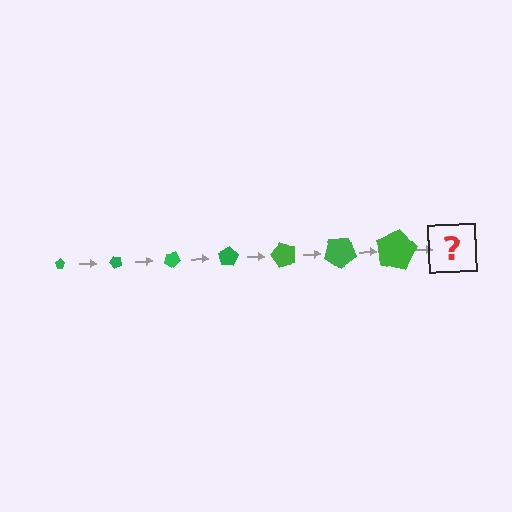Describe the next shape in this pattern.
It should be a pentagon, larger than the previous one and rotated 350 degrees from the start.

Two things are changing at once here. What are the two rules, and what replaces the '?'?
The two rules are that the pentagon grows larger each step and it rotates 50 degrees each step. The '?' should be a pentagon, larger than the previous one and rotated 350 degrees from the start.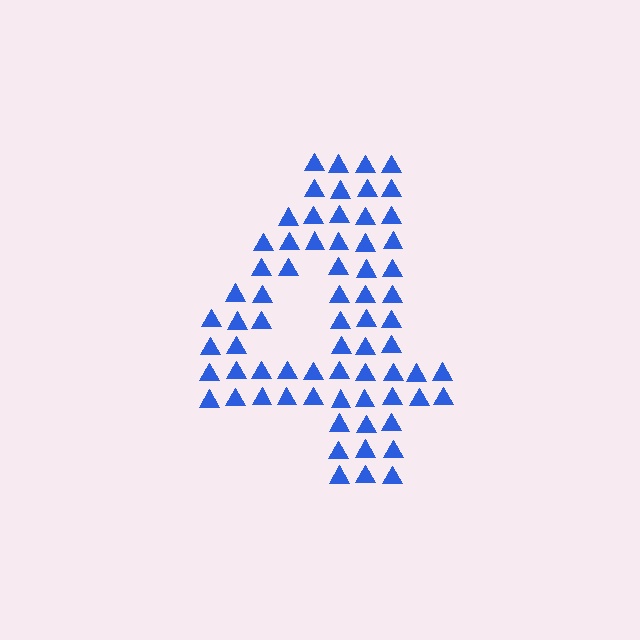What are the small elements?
The small elements are triangles.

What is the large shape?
The large shape is the digit 4.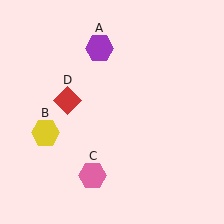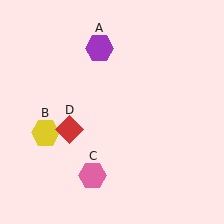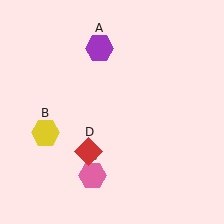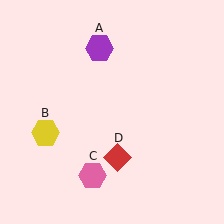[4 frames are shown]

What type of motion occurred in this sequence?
The red diamond (object D) rotated counterclockwise around the center of the scene.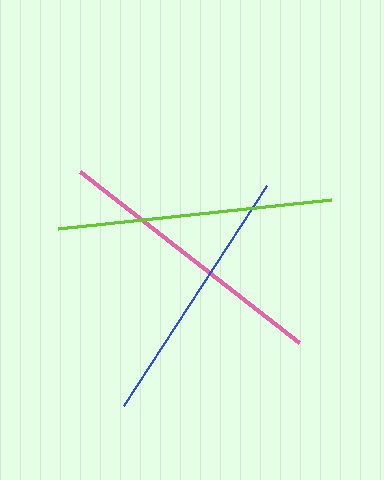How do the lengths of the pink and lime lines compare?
The pink and lime lines are approximately the same length.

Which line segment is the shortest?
The blue line is the shortest at approximately 263 pixels.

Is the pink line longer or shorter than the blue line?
The pink line is longer than the blue line.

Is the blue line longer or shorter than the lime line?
The lime line is longer than the blue line.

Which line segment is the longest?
The pink line is the longest at approximately 278 pixels.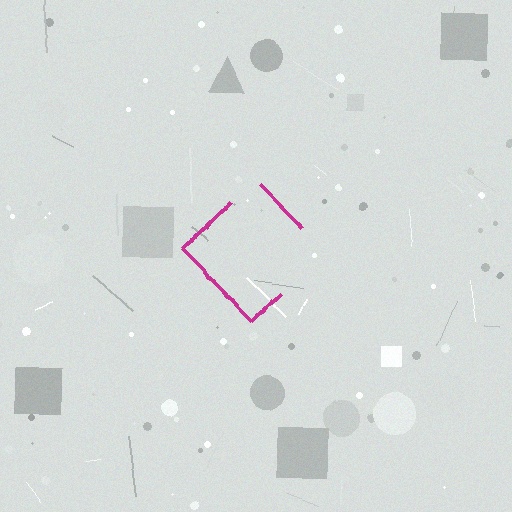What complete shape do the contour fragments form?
The contour fragments form a diamond.